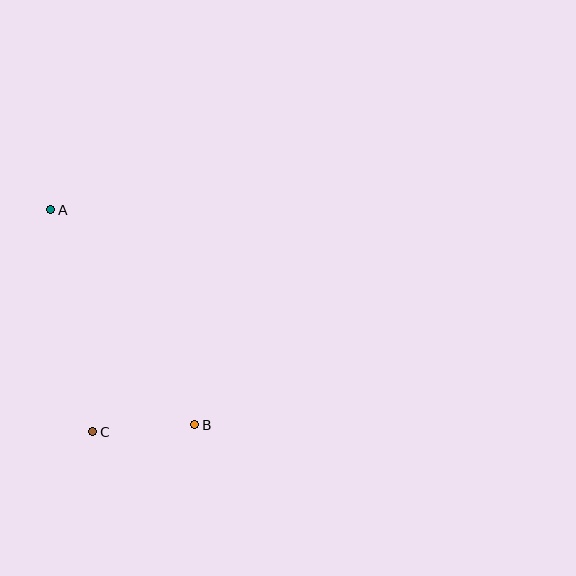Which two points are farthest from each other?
Points A and B are farthest from each other.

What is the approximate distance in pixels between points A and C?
The distance between A and C is approximately 226 pixels.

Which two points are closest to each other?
Points B and C are closest to each other.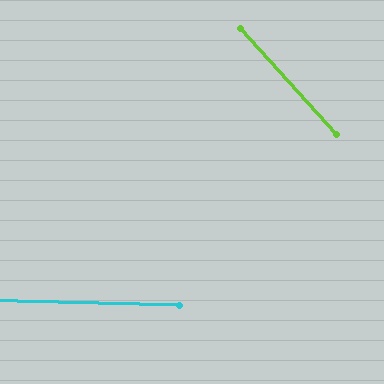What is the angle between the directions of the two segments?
Approximately 46 degrees.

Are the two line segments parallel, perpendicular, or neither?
Neither parallel nor perpendicular — they differ by about 46°.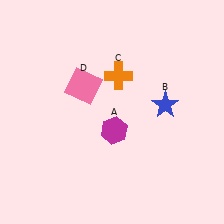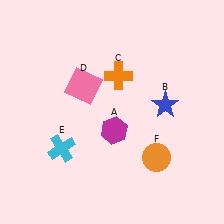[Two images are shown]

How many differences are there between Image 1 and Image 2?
There are 2 differences between the two images.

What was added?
A cyan cross (E), an orange circle (F) were added in Image 2.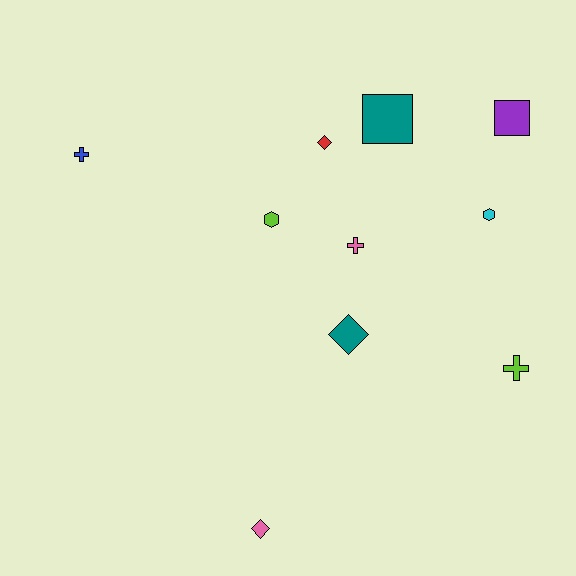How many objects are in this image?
There are 10 objects.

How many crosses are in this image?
There are 3 crosses.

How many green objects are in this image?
There are no green objects.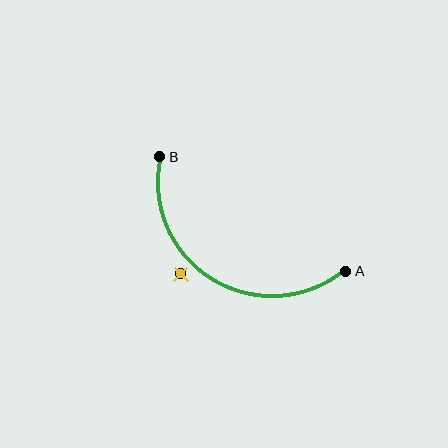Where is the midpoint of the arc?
The arc midpoint is the point on the curve farthest from the straight line joining A and B. It sits below that line.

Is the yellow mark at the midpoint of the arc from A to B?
No — the yellow mark does not lie on the arc at all. It sits slightly outside the curve.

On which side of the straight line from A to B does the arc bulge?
The arc bulges below the straight line connecting A and B.